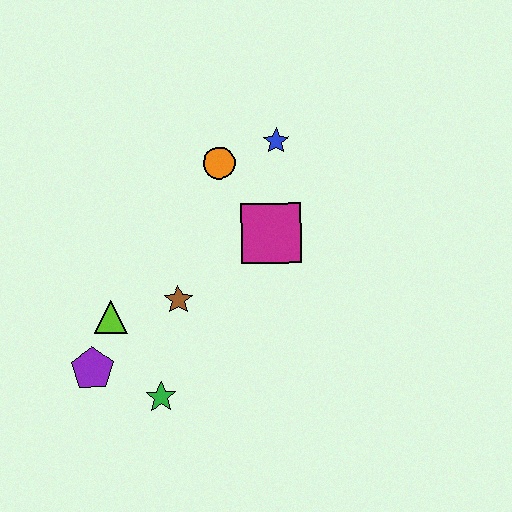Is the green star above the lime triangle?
No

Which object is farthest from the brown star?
The blue star is farthest from the brown star.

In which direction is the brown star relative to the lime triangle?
The brown star is to the right of the lime triangle.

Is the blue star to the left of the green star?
No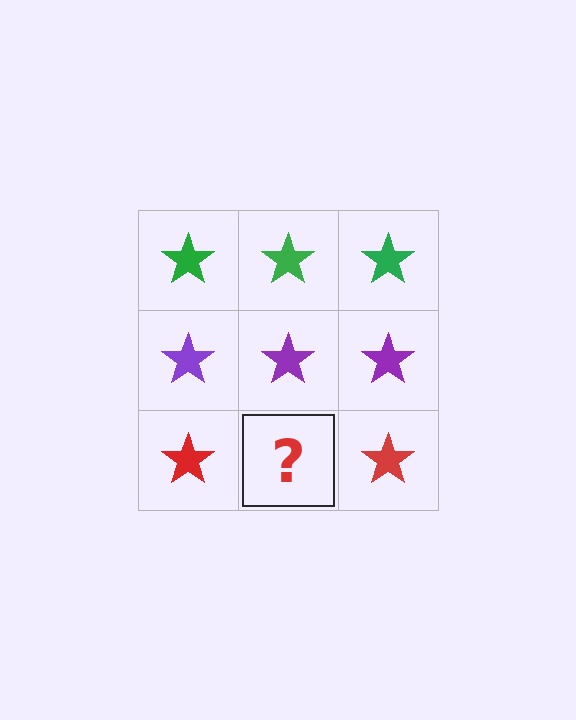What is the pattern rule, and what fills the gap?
The rule is that each row has a consistent color. The gap should be filled with a red star.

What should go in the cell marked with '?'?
The missing cell should contain a red star.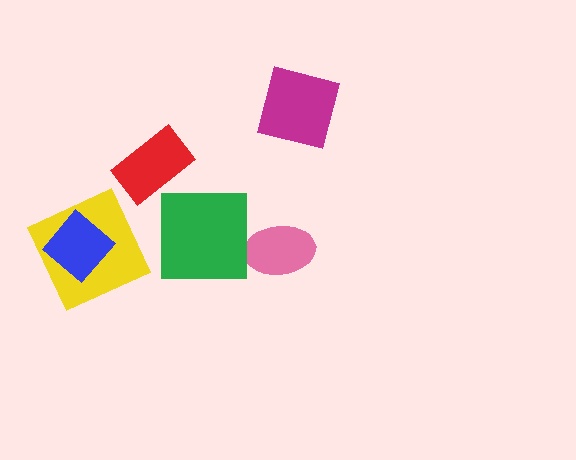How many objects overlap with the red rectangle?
0 objects overlap with the red rectangle.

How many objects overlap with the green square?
0 objects overlap with the green square.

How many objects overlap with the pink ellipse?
0 objects overlap with the pink ellipse.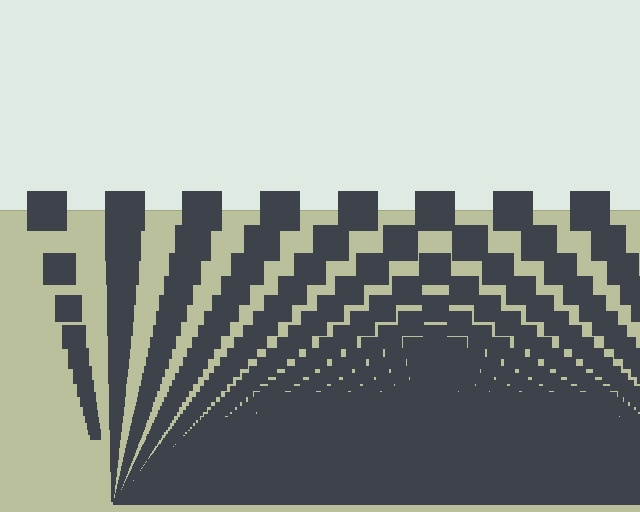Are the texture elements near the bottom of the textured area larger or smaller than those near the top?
Smaller. The gradient is inverted — elements near the bottom are smaller and denser.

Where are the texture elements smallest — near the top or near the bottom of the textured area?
Near the bottom.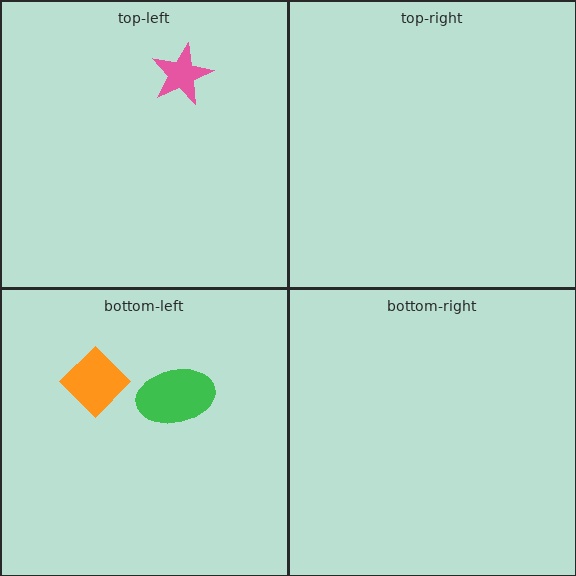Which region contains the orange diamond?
The bottom-left region.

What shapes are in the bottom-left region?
The orange diamond, the green ellipse.